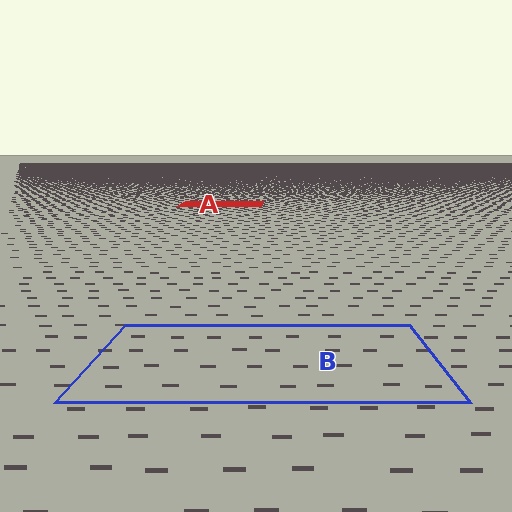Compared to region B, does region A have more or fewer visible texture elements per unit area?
Region A has more texture elements per unit area — they are packed more densely because it is farther away.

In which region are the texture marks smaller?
The texture marks are smaller in region A, because it is farther away.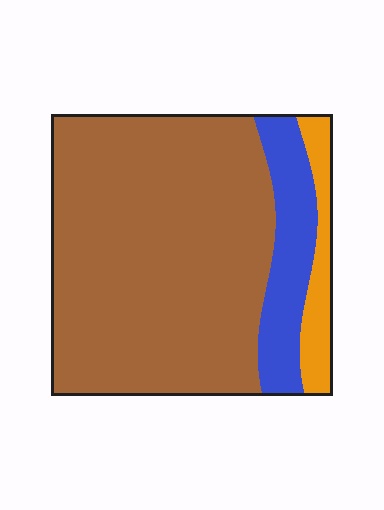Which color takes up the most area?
Brown, at roughly 75%.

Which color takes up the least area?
Orange, at roughly 10%.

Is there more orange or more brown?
Brown.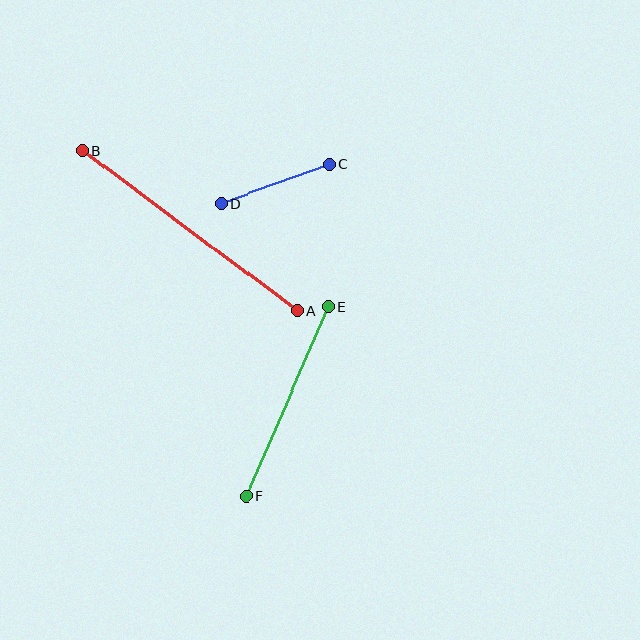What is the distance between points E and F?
The distance is approximately 206 pixels.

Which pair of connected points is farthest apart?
Points A and B are farthest apart.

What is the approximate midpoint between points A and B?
The midpoint is at approximately (190, 231) pixels.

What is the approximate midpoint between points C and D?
The midpoint is at approximately (275, 184) pixels.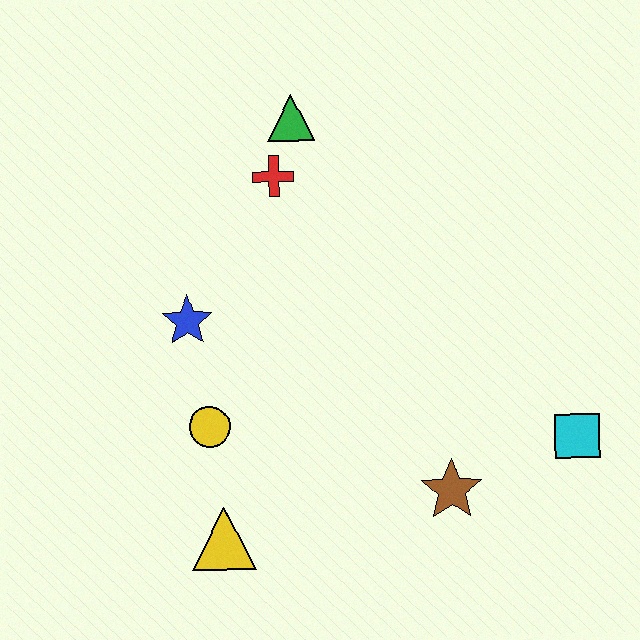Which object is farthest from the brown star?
The green triangle is farthest from the brown star.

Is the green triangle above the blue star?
Yes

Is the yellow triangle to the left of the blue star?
No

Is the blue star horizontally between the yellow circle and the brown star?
No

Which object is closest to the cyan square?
The brown star is closest to the cyan square.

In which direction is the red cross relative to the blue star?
The red cross is above the blue star.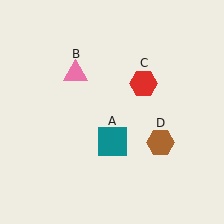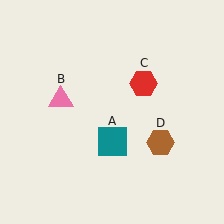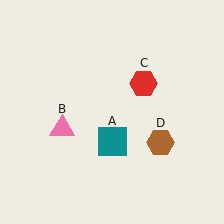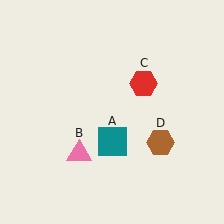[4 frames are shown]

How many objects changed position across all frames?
1 object changed position: pink triangle (object B).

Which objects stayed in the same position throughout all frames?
Teal square (object A) and red hexagon (object C) and brown hexagon (object D) remained stationary.